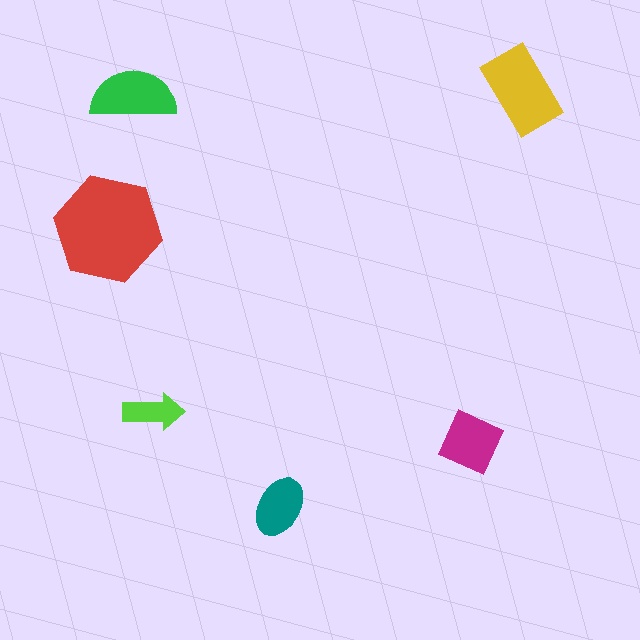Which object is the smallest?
The lime arrow.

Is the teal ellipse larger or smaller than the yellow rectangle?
Smaller.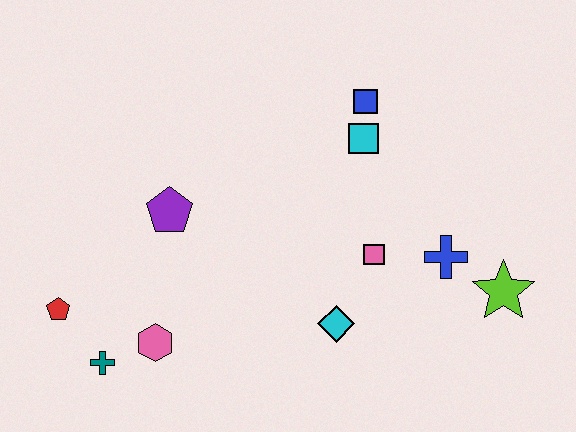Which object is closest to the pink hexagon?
The teal cross is closest to the pink hexagon.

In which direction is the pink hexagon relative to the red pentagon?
The pink hexagon is to the right of the red pentagon.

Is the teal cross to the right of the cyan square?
No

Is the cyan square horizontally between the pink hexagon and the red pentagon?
No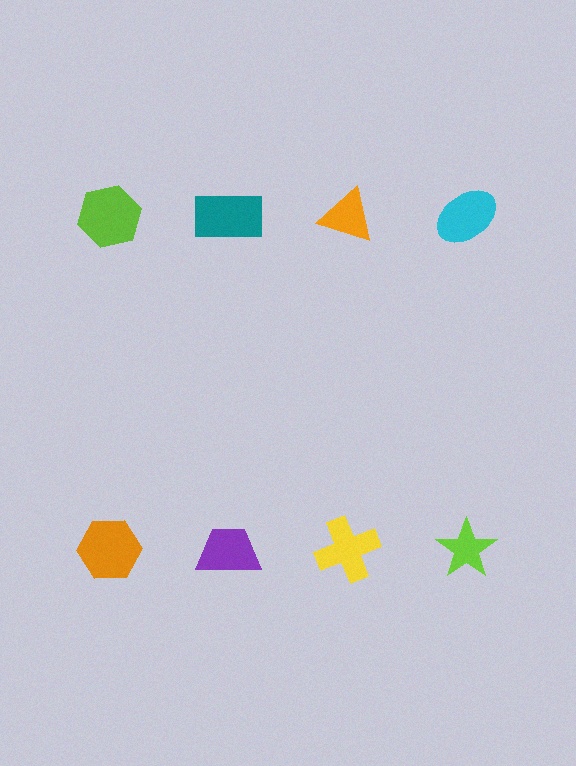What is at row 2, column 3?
A yellow cross.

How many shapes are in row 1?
4 shapes.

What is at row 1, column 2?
A teal rectangle.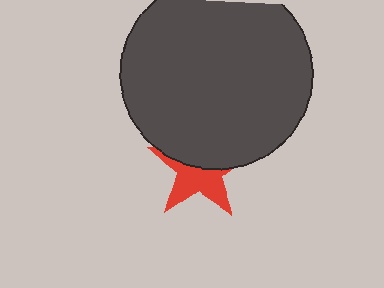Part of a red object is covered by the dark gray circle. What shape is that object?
It is a star.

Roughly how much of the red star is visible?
About half of it is visible (roughly 51%).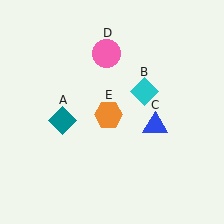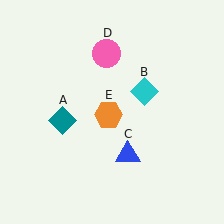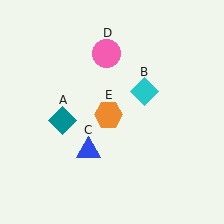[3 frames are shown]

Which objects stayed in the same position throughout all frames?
Teal diamond (object A) and cyan diamond (object B) and pink circle (object D) and orange hexagon (object E) remained stationary.